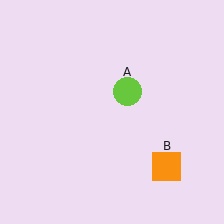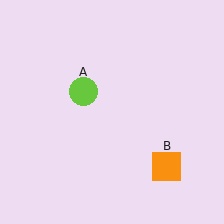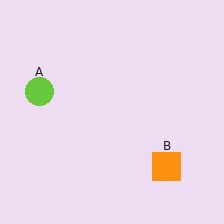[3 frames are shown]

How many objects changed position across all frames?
1 object changed position: lime circle (object A).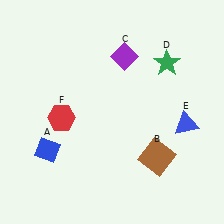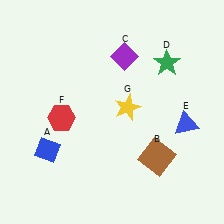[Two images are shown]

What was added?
A yellow star (G) was added in Image 2.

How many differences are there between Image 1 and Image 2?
There is 1 difference between the two images.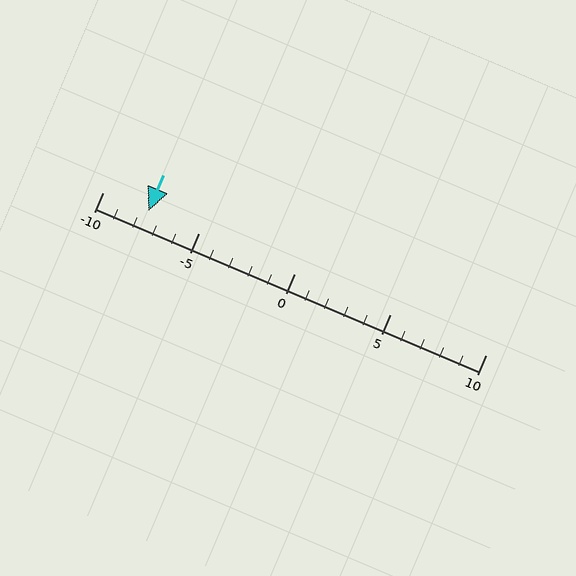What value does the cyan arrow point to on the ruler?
The cyan arrow points to approximately -8.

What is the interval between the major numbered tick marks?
The major tick marks are spaced 5 units apart.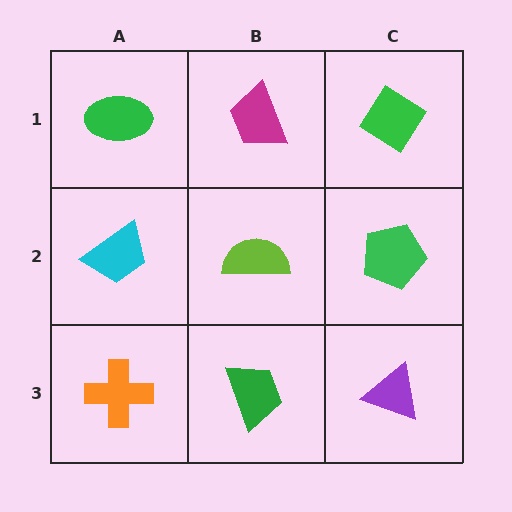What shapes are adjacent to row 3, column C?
A green pentagon (row 2, column C), a green trapezoid (row 3, column B).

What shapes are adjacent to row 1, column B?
A lime semicircle (row 2, column B), a green ellipse (row 1, column A), a green diamond (row 1, column C).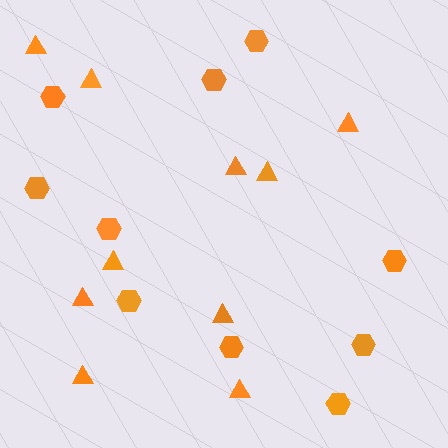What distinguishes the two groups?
There are 2 groups: one group of triangles (10) and one group of hexagons (10).